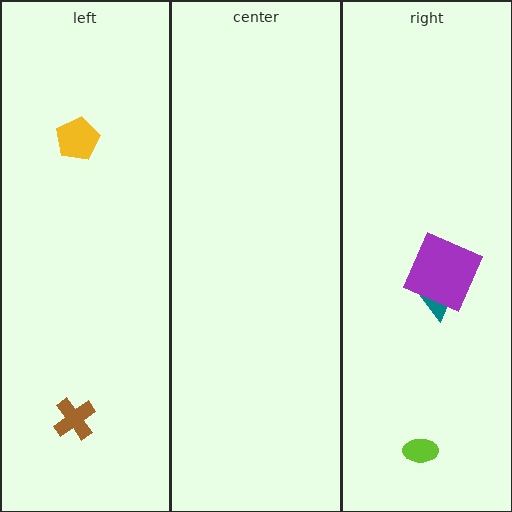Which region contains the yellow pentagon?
The left region.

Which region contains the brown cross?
The left region.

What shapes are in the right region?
The teal triangle, the purple square, the lime ellipse.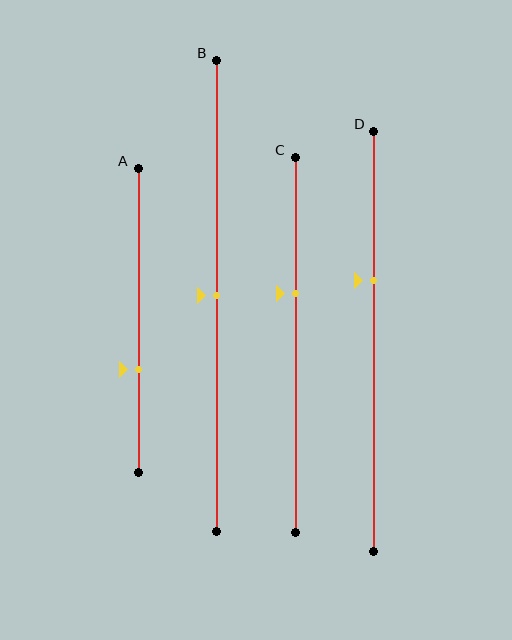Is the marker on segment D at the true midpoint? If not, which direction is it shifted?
No, the marker on segment D is shifted upward by about 15% of the segment length.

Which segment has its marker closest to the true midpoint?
Segment B has its marker closest to the true midpoint.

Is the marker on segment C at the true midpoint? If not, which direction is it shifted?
No, the marker on segment C is shifted upward by about 14% of the segment length.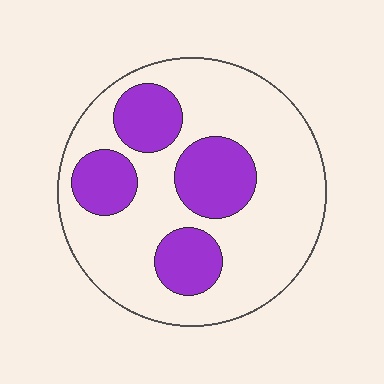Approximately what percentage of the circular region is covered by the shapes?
Approximately 30%.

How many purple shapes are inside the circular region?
4.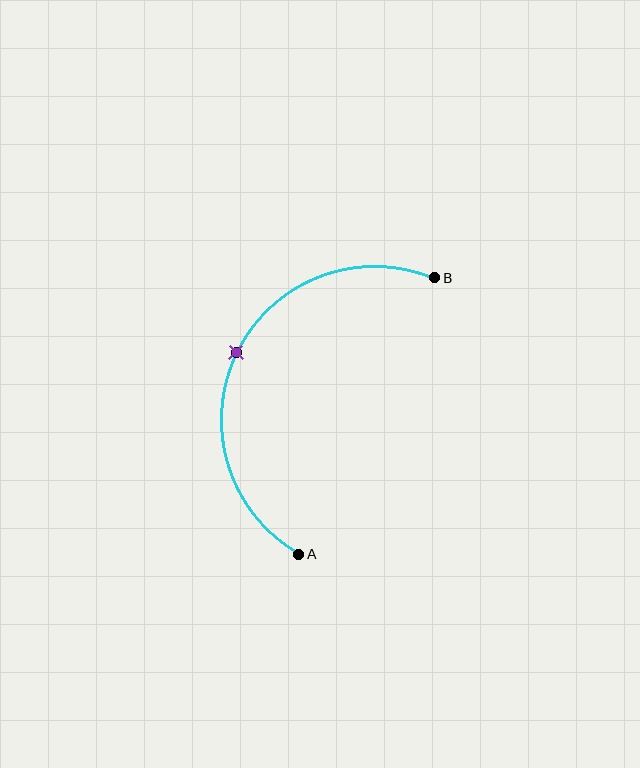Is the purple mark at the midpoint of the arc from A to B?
Yes. The purple mark lies on the arc at equal arc-length from both A and B — it is the arc midpoint.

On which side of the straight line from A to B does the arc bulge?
The arc bulges to the left of the straight line connecting A and B.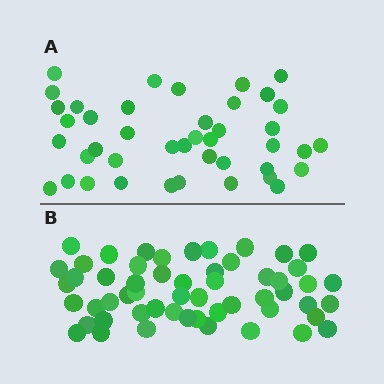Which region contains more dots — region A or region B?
Region B (the bottom region) has more dots.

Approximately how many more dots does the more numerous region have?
Region B has approximately 15 more dots than region A.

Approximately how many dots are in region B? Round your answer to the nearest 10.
About 60 dots. (The exact count is 55, which rounds to 60.)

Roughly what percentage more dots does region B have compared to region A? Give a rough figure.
About 30% more.